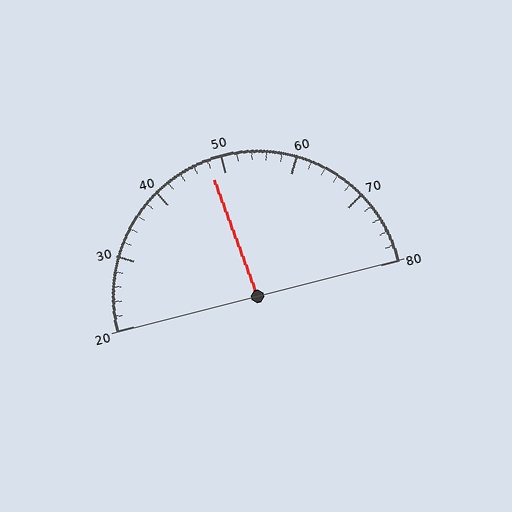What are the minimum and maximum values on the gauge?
The gauge ranges from 20 to 80.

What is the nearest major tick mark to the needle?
The nearest major tick mark is 50.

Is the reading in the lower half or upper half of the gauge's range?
The reading is in the lower half of the range (20 to 80).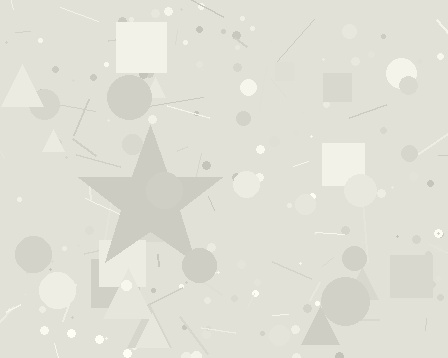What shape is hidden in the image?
A star is hidden in the image.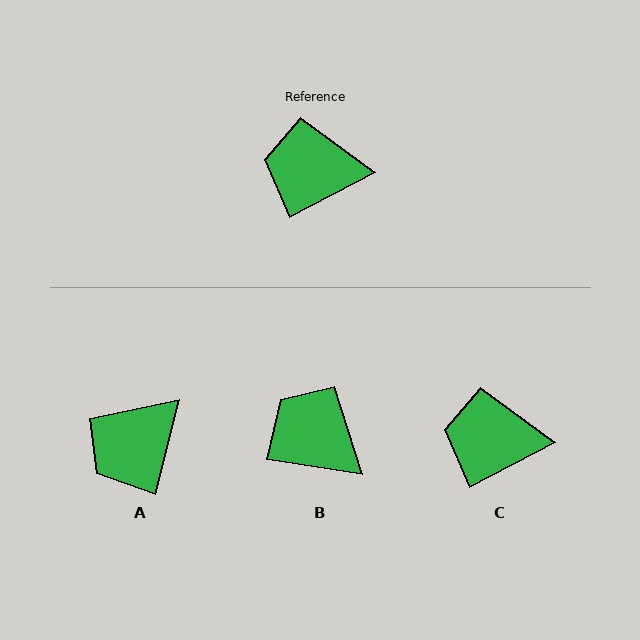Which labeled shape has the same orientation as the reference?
C.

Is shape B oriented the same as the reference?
No, it is off by about 36 degrees.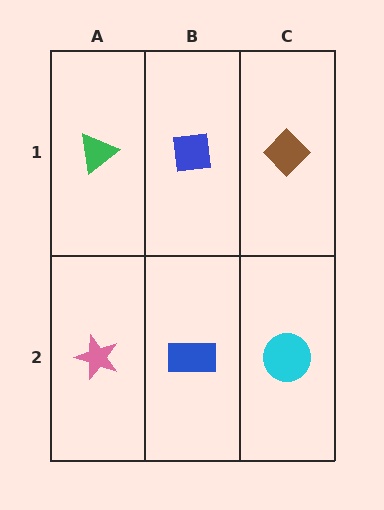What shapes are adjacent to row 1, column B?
A blue rectangle (row 2, column B), a green triangle (row 1, column A), a brown diamond (row 1, column C).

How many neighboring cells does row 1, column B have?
3.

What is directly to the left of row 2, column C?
A blue rectangle.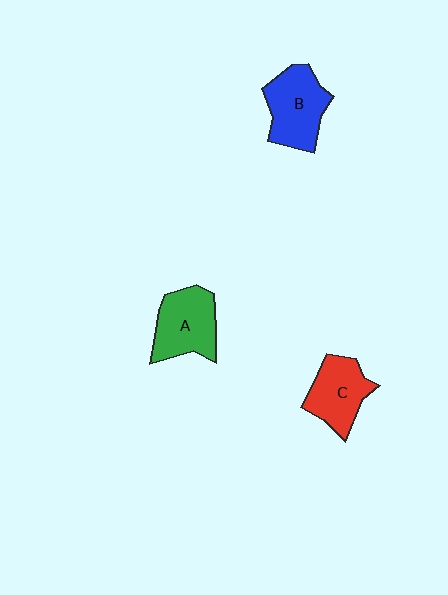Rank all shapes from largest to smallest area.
From largest to smallest: B (blue), A (green), C (red).